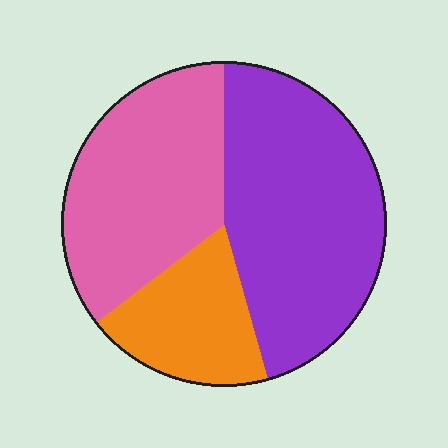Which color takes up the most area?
Purple, at roughly 45%.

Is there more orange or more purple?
Purple.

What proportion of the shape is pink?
Pink covers around 35% of the shape.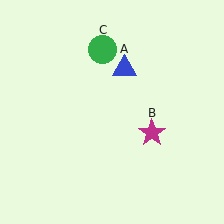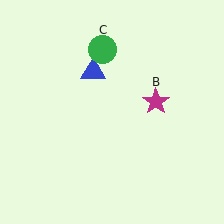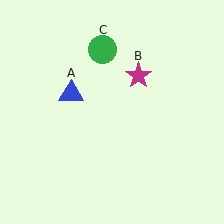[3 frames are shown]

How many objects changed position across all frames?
2 objects changed position: blue triangle (object A), magenta star (object B).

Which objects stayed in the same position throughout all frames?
Green circle (object C) remained stationary.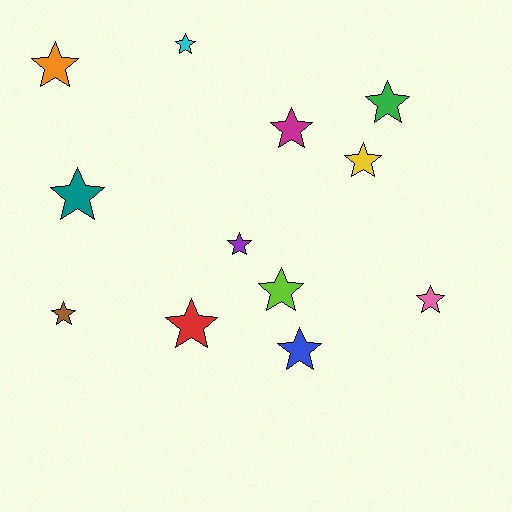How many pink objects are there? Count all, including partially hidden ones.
There is 1 pink object.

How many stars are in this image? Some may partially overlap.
There are 12 stars.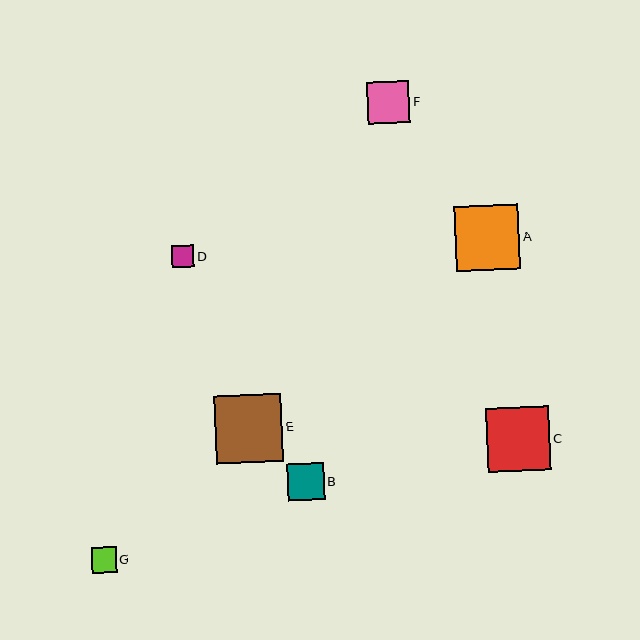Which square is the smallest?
Square D is the smallest with a size of approximately 22 pixels.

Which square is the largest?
Square E is the largest with a size of approximately 68 pixels.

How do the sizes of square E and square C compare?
Square E and square C are approximately the same size.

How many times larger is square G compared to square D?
Square G is approximately 1.2 times the size of square D.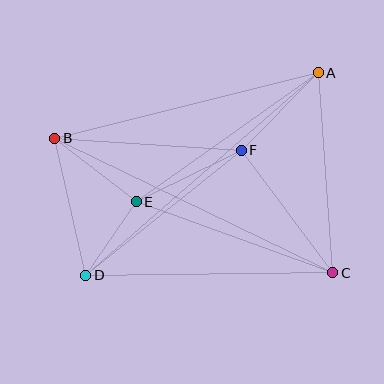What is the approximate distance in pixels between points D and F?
The distance between D and F is approximately 199 pixels.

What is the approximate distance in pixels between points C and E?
The distance between C and E is approximately 209 pixels.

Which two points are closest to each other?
Points D and E are closest to each other.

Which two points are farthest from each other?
Points B and C are farthest from each other.